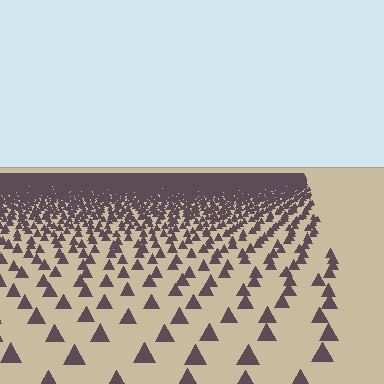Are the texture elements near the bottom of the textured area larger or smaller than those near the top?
Larger. Near the bottom, elements are closer to the viewer and appear at a bigger on-screen size.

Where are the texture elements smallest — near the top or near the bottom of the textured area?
Near the top.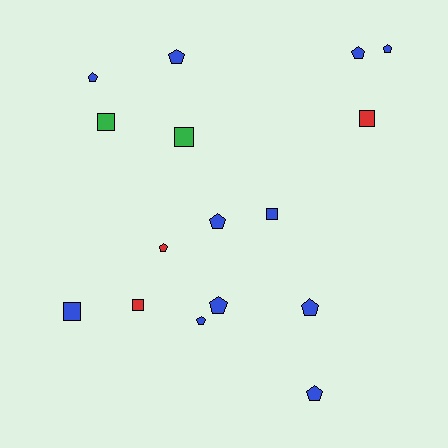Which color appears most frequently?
Blue, with 11 objects.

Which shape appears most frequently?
Pentagon, with 10 objects.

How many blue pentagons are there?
There are 9 blue pentagons.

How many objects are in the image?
There are 16 objects.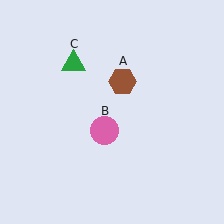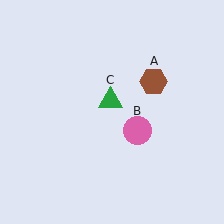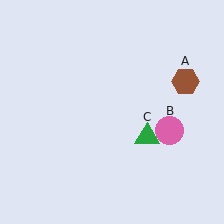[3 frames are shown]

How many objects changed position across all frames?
3 objects changed position: brown hexagon (object A), pink circle (object B), green triangle (object C).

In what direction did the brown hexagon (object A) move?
The brown hexagon (object A) moved right.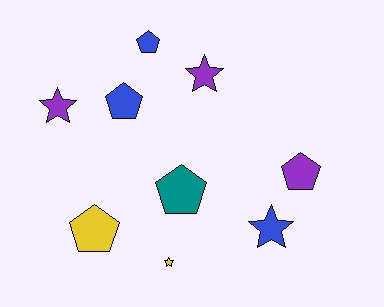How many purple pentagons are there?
There is 1 purple pentagon.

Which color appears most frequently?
Purple, with 3 objects.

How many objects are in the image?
There are 9 objects.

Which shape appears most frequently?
Pentagon, with 5 objects.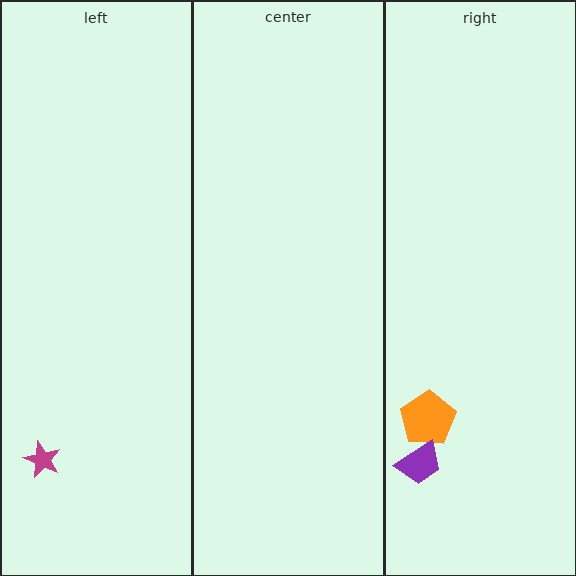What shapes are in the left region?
The magenta star.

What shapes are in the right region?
The orange pentagon, the purple trapezoid.